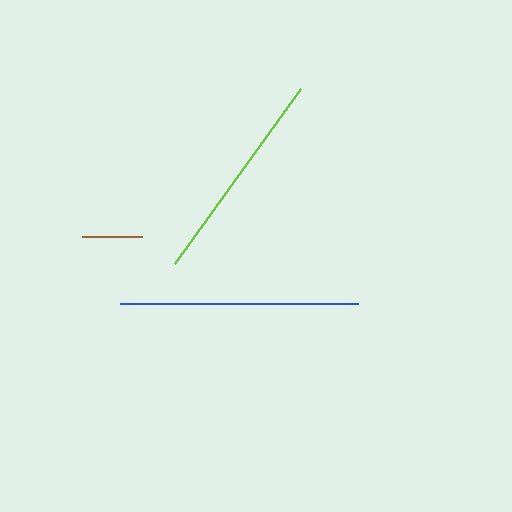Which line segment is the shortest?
The brown line is the shortest at approximately 60 pixels.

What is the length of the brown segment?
The brown segment is approximately 60 pixels long.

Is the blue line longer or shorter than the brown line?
The blue line is longer than the brown line.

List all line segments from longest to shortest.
From longest to shortest: blue, lime, brown.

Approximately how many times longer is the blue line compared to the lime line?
The blue line is approximately 1.1 times the length of the lime line.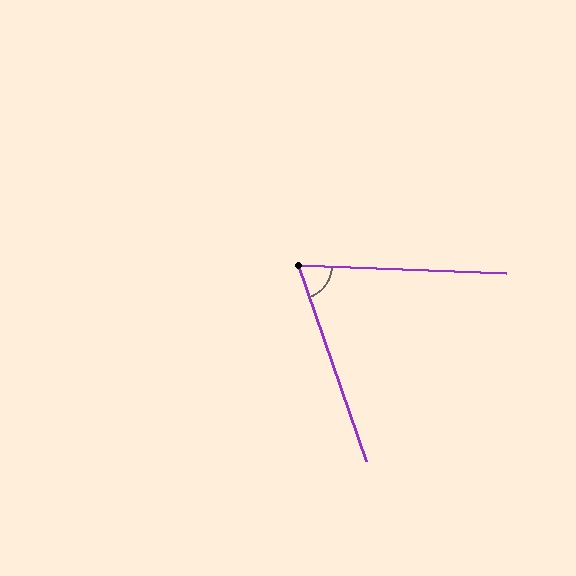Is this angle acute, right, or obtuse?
It is acute.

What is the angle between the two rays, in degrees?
Approximately 69 degrees.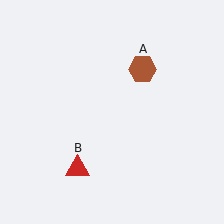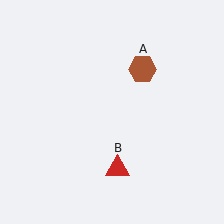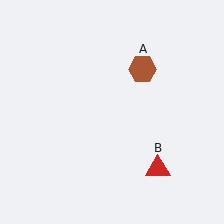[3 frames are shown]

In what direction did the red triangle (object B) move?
The red triangle (object B) moved right.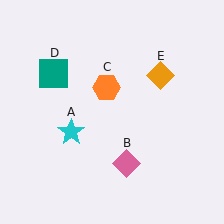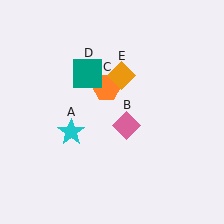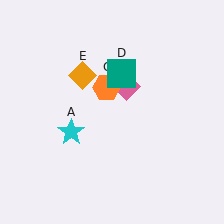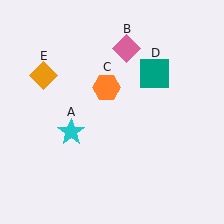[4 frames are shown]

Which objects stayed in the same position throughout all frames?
Cyan star (object A) and orange hexagon (object C) remained stationary.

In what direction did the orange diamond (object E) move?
The orange diamond (object E) moved left.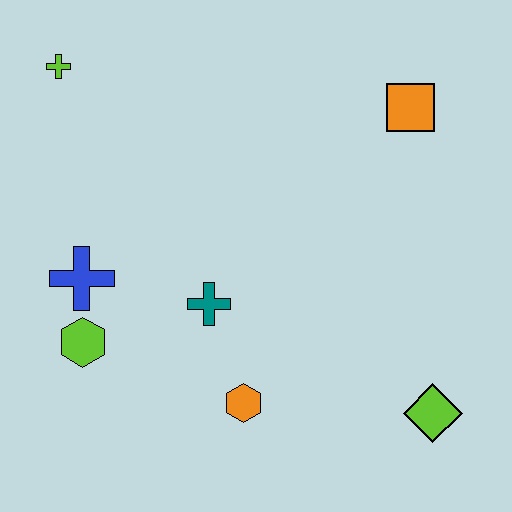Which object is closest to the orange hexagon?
The teal cross is closest to the orange hexagon.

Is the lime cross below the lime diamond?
No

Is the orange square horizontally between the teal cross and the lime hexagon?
No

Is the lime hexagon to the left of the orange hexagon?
Yes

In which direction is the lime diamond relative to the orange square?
The lime diamond is below the orange square.